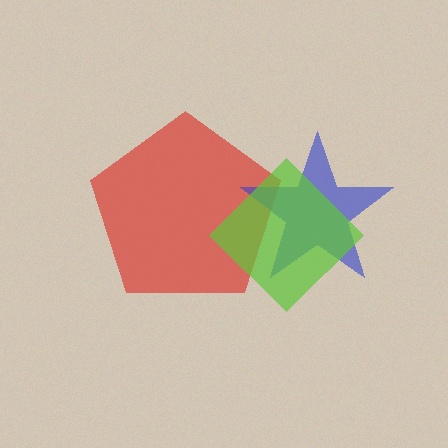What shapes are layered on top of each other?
The layered shapes are: a red pentagon, a blue star, a lime diamond.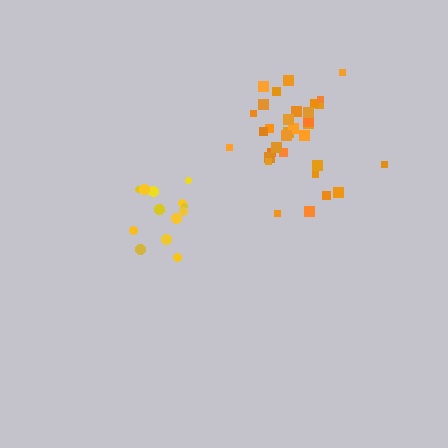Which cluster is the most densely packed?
Orange.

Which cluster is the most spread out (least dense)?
Yellow.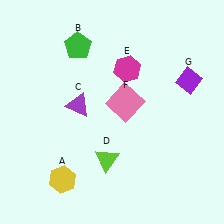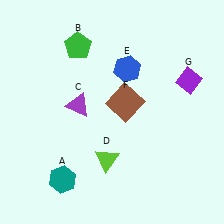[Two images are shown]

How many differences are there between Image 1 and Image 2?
There are 3 differences between the two images.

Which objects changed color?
A changed from yellow to teal. E changed from magenta to blue. F changed from pink to brown.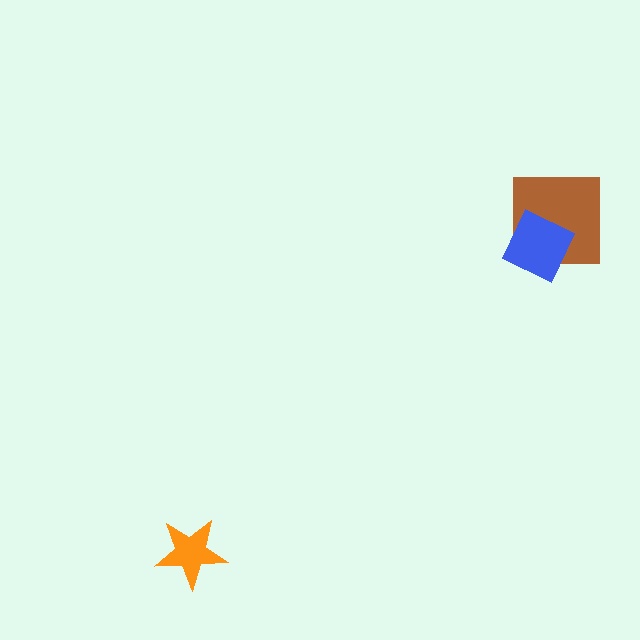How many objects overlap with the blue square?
1 object overlaps with the blue square.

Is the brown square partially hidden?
Yes, it is partially covered by another shape.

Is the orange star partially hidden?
No, no other shape covers it.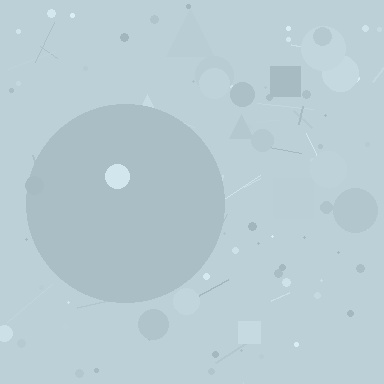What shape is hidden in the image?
A circle is hidden in the image.